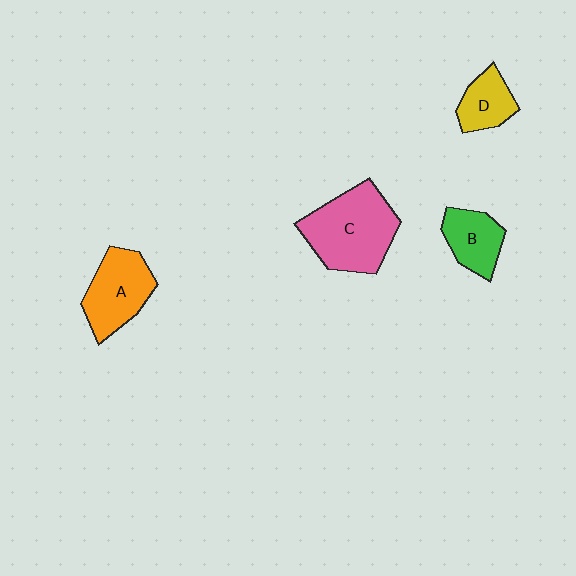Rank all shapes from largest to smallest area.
From largest to smallest: C (pink), A (orange), B (green), D (yellow).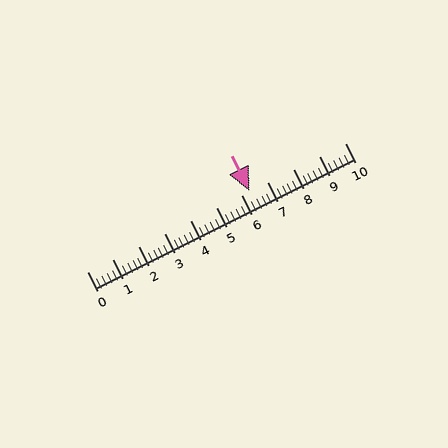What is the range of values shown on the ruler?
The ruler shows values from 0 to 10.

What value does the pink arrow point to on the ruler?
The pink arrow points to approximately 6.3.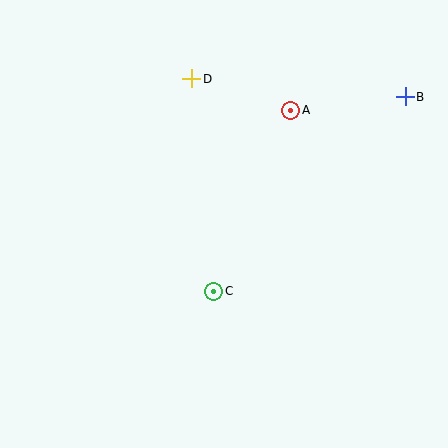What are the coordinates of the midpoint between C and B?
The midpoint between C and B is at (310, 194).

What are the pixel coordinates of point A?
Point A is at (291, 110).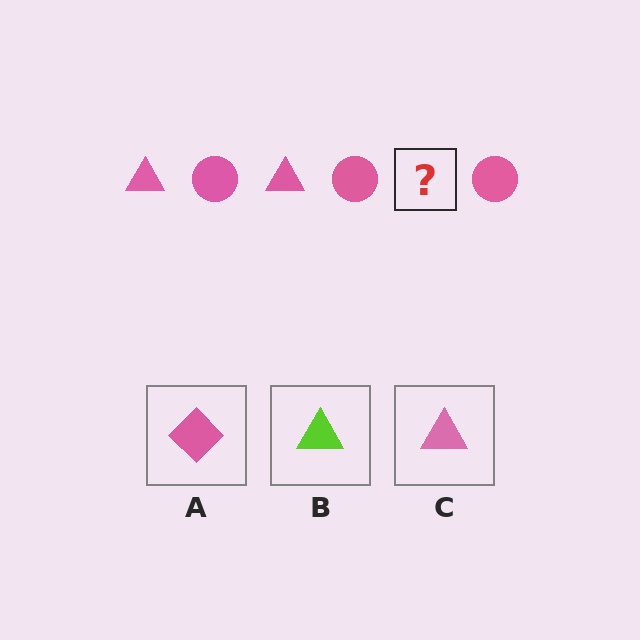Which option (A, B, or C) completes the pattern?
C.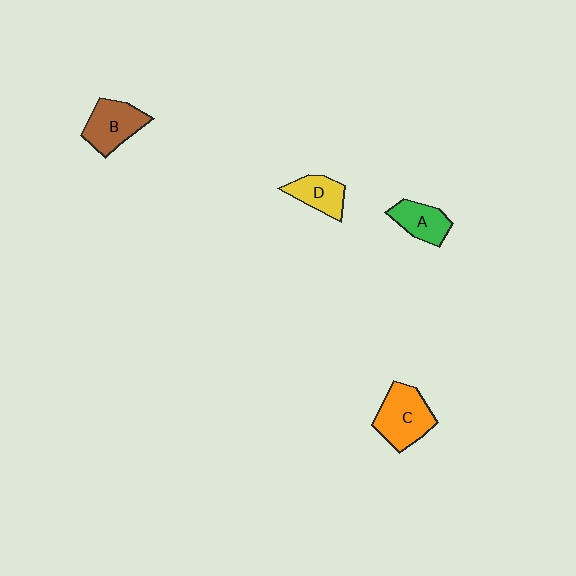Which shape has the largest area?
Shape C (orange).